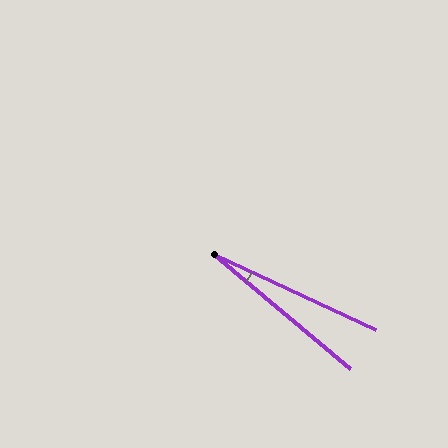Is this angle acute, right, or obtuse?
It is acute.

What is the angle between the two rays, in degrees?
Approximately 15 degrees.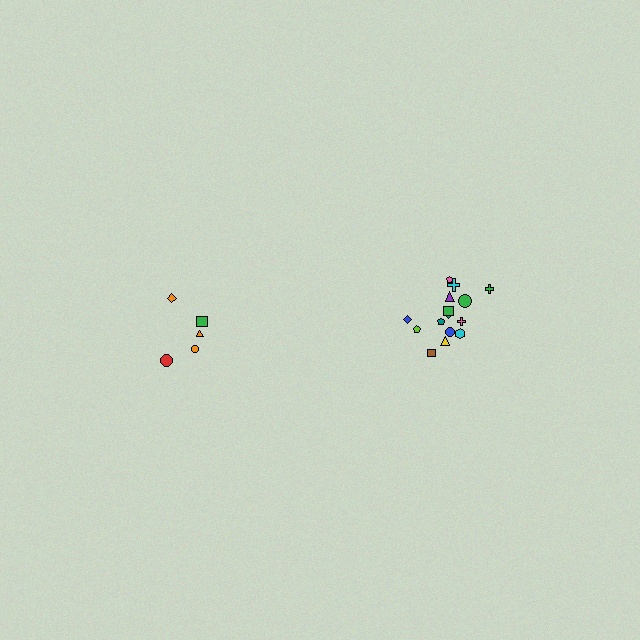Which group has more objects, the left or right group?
The right group.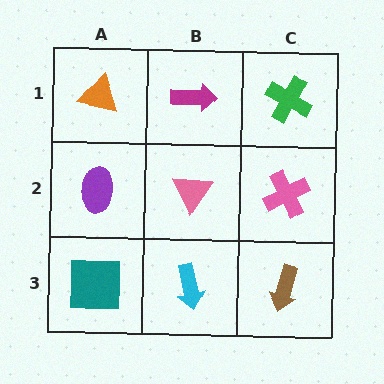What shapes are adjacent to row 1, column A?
A purple ellipse (row 2, column A), a magenta arrow (row 1, column B).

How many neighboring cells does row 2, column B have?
4.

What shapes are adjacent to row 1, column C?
A pink cross (row 2, column C), a magenta arrow (row 1, column B).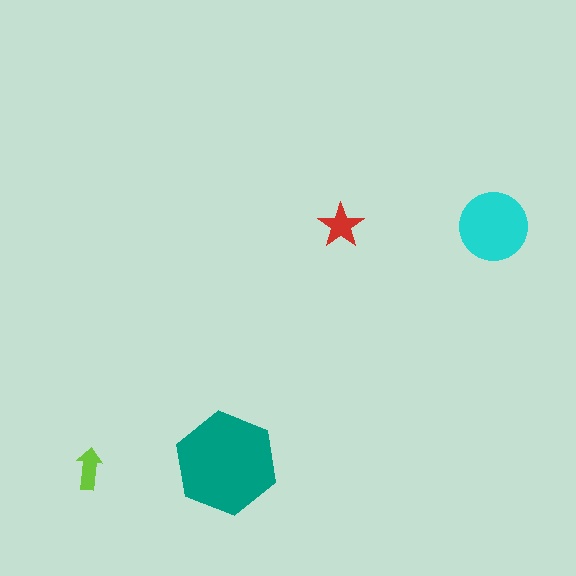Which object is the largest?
The teal hexagon.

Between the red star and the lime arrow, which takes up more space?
The red star.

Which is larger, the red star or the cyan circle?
The cyan circle.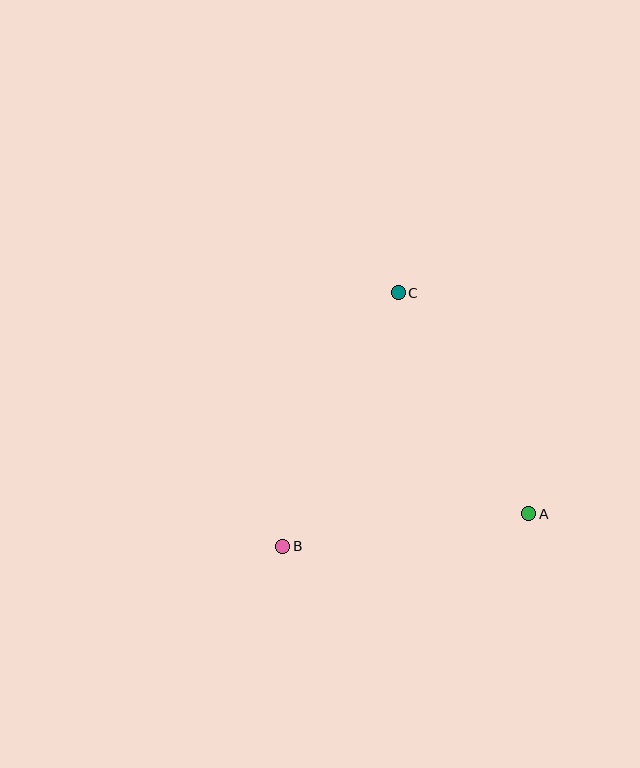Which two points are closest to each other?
Points A and B are closest to each other.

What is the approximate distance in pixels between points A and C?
The distance between A and C is approximately 256 pixels.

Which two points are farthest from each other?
Points B and C are farthest from each other.